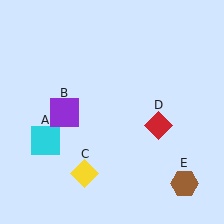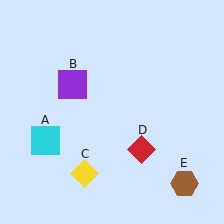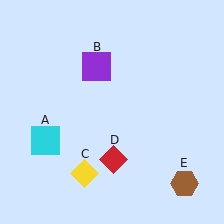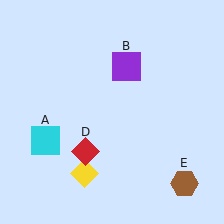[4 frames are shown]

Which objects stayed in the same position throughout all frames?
Cyan square (object A) and yellow diamond (object C) and brown hexagon (object E) remained stationary.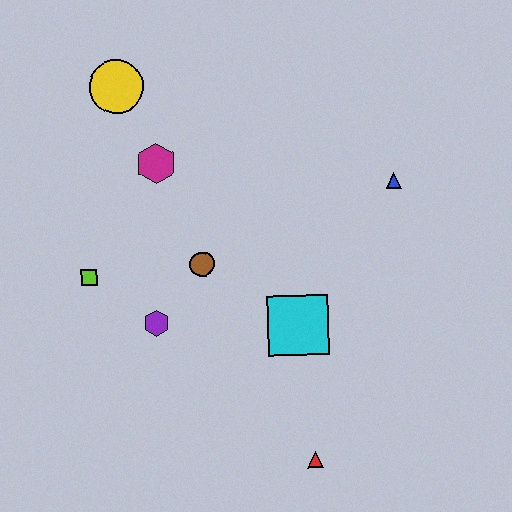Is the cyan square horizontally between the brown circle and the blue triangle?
Yes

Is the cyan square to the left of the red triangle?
Yes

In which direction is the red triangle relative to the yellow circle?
The red triangle is below the yellow circle.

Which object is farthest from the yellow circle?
The red triangle is farthest from the yellow circle.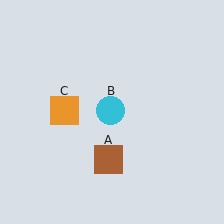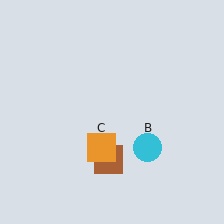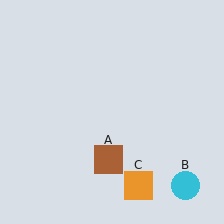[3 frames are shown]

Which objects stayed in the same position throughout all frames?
Brown square (object A) remained stationary.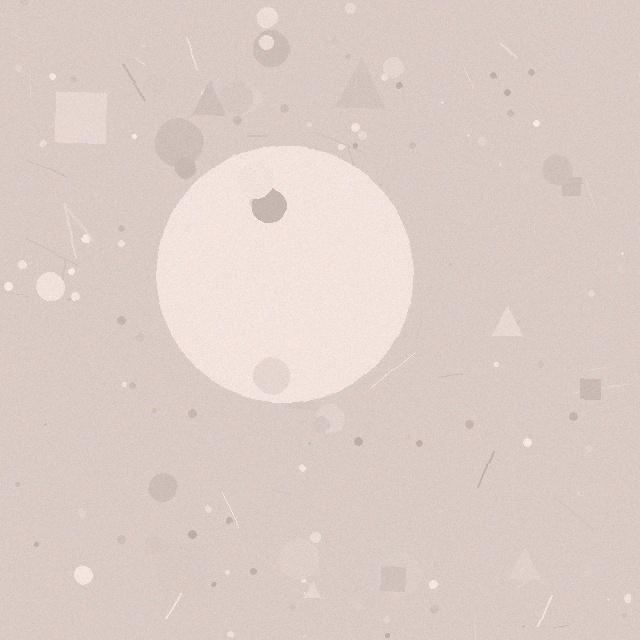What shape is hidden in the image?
A circle is hidden in the image.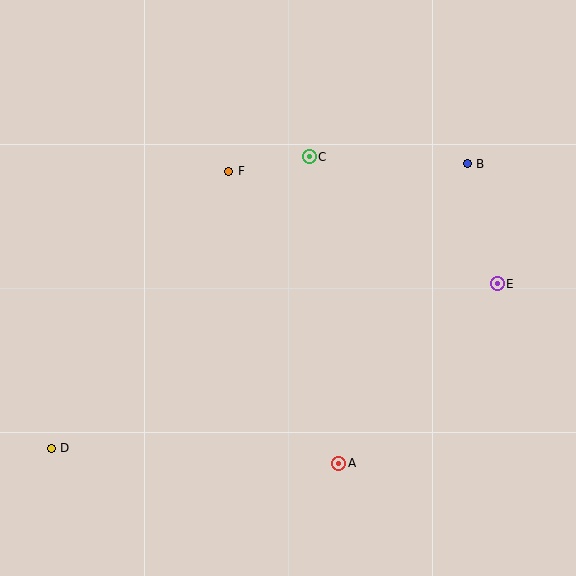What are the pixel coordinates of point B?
Point B is at (467, 164).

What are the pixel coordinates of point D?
Point D is at (51, 448).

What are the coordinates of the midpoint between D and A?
The midpoint between D and A is at (195, 456).